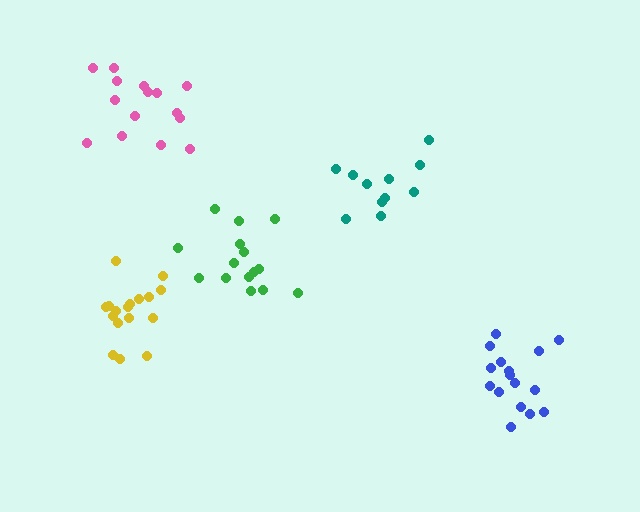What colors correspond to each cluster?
The clusters are colored: yellow, pink, green, teal, blue.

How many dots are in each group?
Group 1: 17 dots, Group 2: 15 dots, Group 3: 15 dots, Group 4: 11 dots, Group 5: 16 dots (74 total).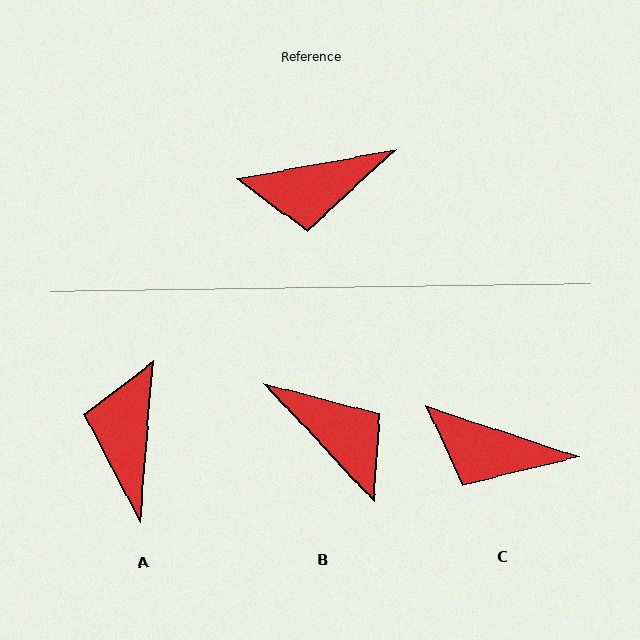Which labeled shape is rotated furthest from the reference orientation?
B, about 123 degrees away.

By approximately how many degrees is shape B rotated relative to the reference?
Approximately 123 degrees counter-clockwise.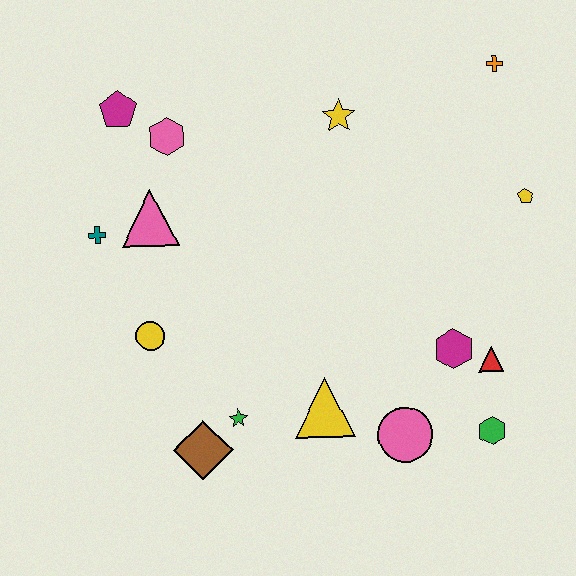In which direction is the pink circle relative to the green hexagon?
The pink circle is to the left of the green hexagon.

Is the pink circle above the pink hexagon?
No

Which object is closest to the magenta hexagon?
The red triangle is closest to the magenta hexagon.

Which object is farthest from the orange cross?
The brown diamond is farthest from the orange cross.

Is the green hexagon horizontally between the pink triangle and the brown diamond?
No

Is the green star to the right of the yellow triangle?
No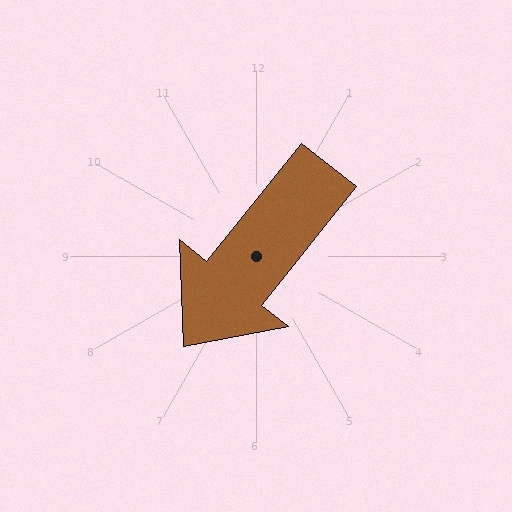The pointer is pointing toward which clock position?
Roughly 7 o'clock.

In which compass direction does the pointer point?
Southwest.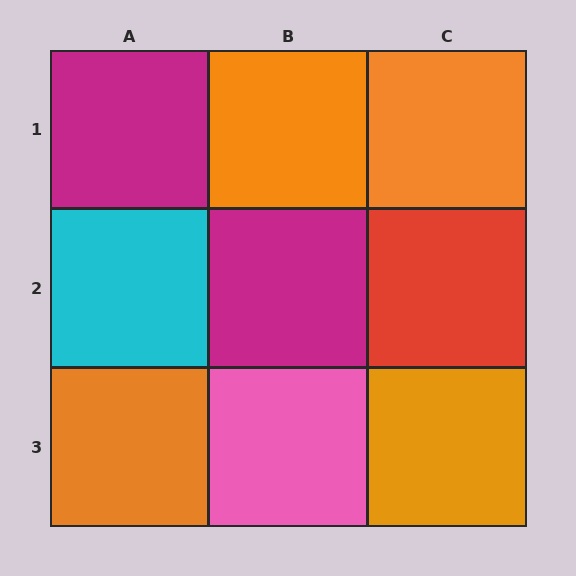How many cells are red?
1 cell is red.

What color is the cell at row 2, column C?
Red.